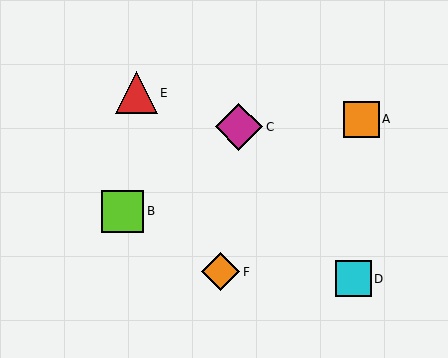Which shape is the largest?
The magenta diamond (labeled C) is the largest.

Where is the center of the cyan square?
The center of the cyan square is at (353, 279).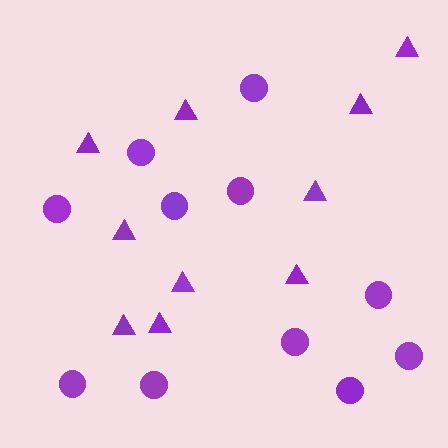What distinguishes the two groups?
There are 2 groups: one group of triangles (10) and one group of circles (11).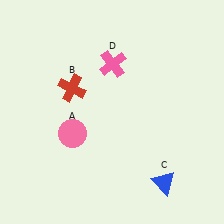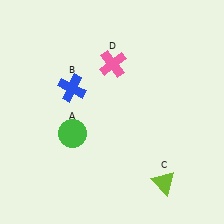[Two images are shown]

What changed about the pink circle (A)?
In Image 1, A is pink. In Image 2, it changed to green.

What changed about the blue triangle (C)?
In Image 1, C is blue. In Image 2, it changed to lime.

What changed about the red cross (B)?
In Image 1, B is red. In Image 2, it changed to blue.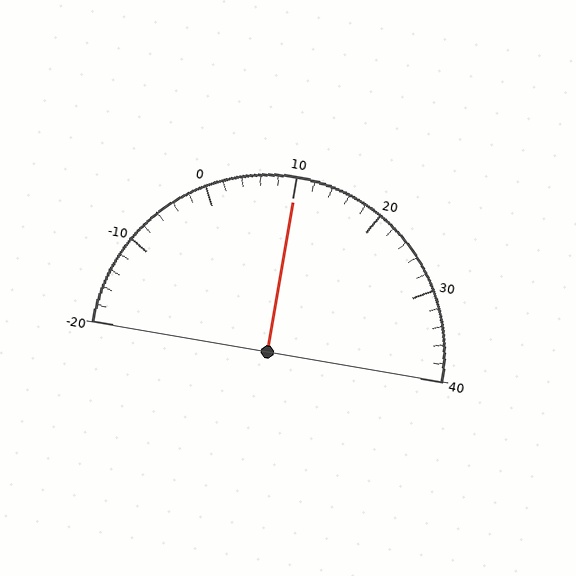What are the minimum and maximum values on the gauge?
The gauge ranges from -20 to 40.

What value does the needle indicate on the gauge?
The needle indicates approximately 10.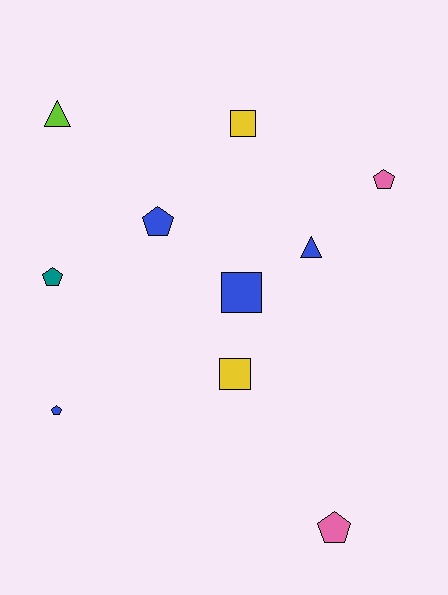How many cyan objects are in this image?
There are no cyan objects.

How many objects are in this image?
There are 10 objects.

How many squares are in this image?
There are 3 squares.